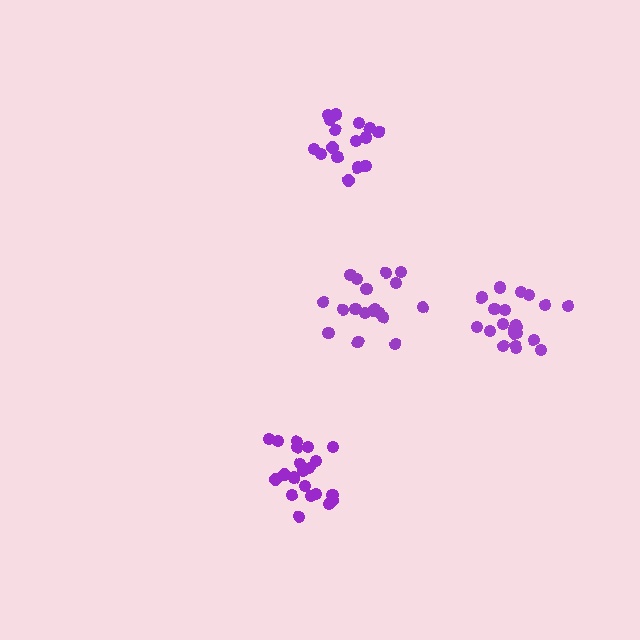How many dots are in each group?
Group 1: 21 dots, Group 2: 16 dots, Group 3: 21 dots, Group 4: 18 dots (76 total).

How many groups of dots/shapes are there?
There are 4 groups.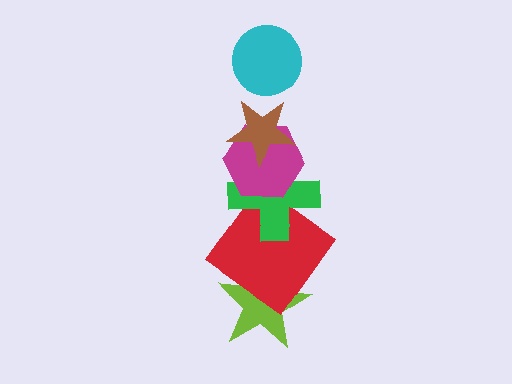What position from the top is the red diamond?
The red diamond is 5th from the top.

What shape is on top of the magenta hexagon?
The brown star is on top of the magenta hexagon.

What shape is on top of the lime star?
The red diamond is on top of the lime star.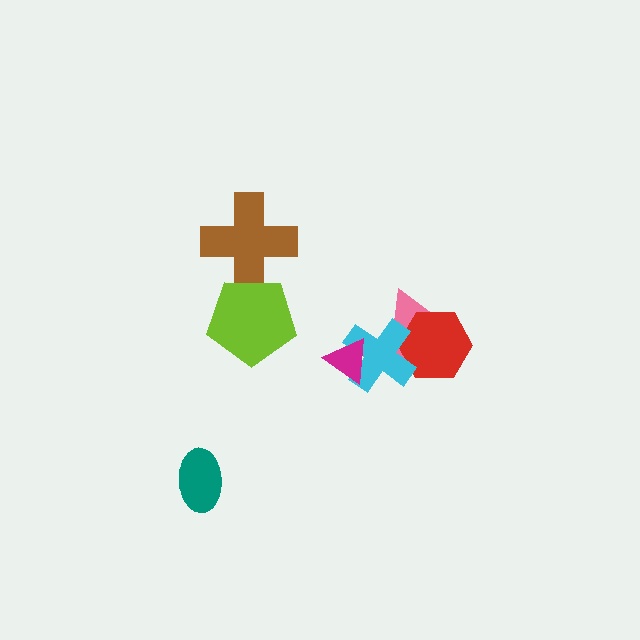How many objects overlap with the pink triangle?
2 objects overlap with the pink triangle.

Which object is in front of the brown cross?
The lime pentagon is in front of the brown cross.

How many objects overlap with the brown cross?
1 object overlaps with the brown cross.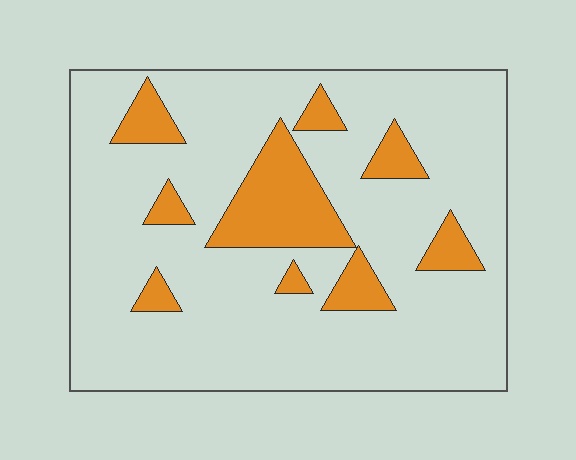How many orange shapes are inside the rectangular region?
9.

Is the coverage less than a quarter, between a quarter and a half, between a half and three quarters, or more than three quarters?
Less than a quarter.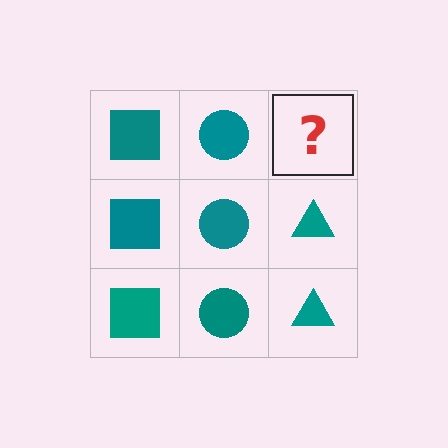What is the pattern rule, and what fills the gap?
The rule is that each column has a consistent shape. The gap should be filled with a teal triangle.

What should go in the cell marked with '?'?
The missing cell should contain a teal triangle.